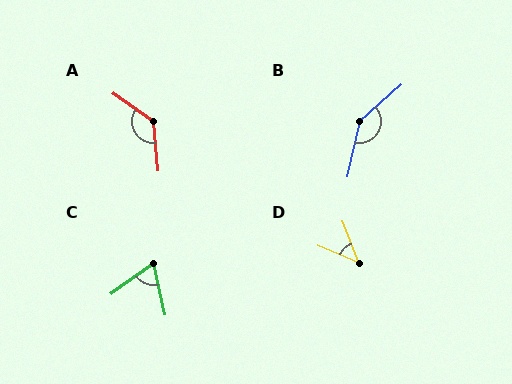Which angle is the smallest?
D, at approximately 45 degrees.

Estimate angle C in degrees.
Approximately 67 degrees.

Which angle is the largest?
B, at approximately 145 degrees.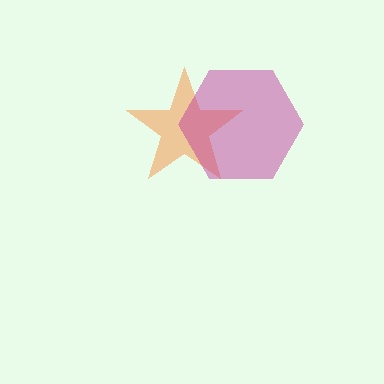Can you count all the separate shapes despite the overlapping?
Yes, there are 2 separate shapes.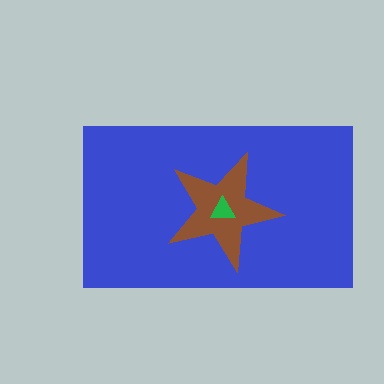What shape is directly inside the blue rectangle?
The brown star.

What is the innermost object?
The green triangle.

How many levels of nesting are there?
3.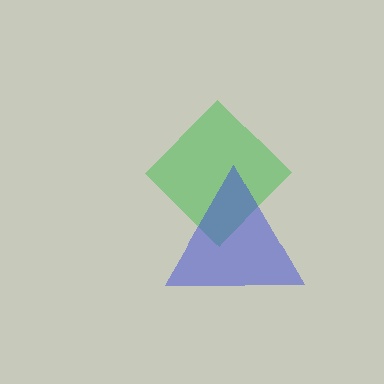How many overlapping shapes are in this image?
There are 2 overlapping shapes in the image.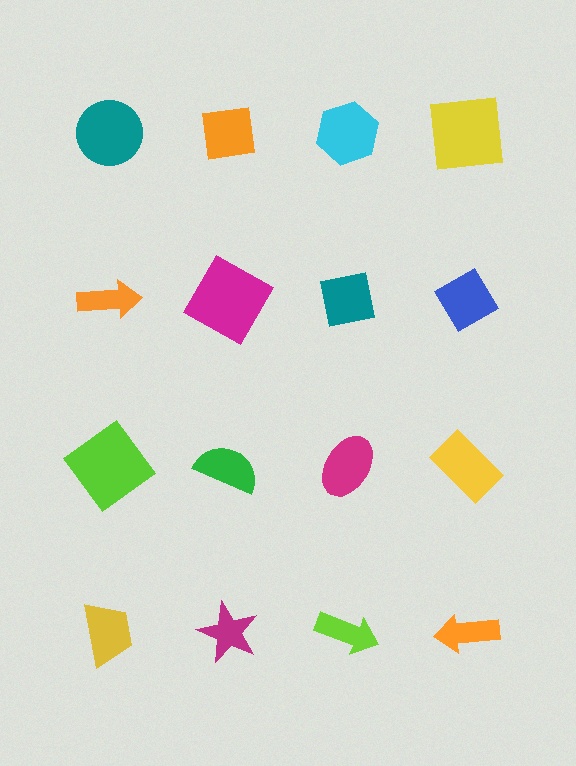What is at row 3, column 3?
A magenta ellipse.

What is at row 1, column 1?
A teal circle.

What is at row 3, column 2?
A green semicircle.